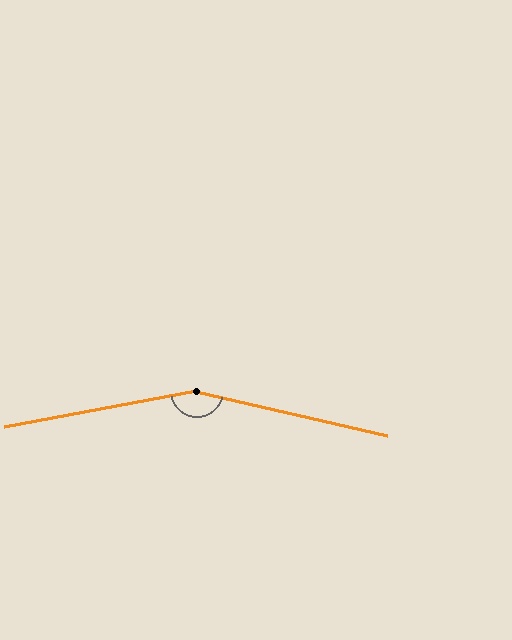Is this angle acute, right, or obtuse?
It is obtuse.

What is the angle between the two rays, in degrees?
Approximately 156 degrees.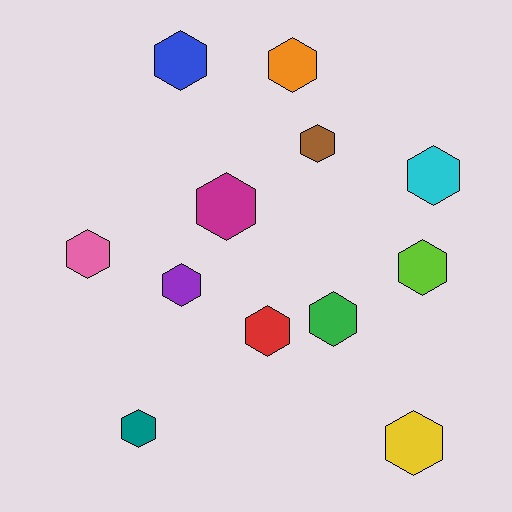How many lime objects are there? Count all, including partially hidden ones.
There is 1 lime object.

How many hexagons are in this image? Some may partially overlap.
There are 12 hexagons.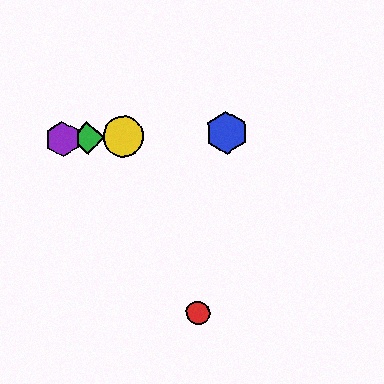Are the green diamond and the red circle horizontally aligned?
No, the green diamond is at y≈138 and the red circle is at y≈313.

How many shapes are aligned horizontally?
4 shapes (the blue hexagon, the green diamond, the yellow circle, the purple hexagon) are aligned horizontally.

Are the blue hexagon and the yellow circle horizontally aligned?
Yes, both are at y≈133.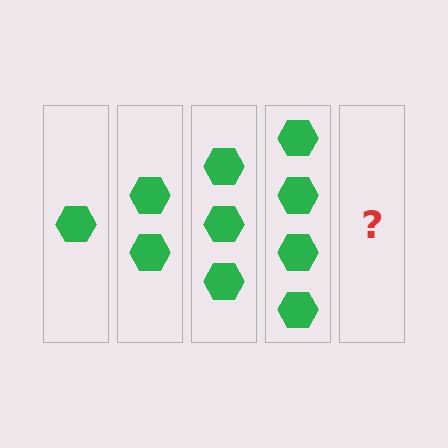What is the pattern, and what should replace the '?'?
The pattern is that each step adds one more hexagon. The '?' should be 5 hexagons.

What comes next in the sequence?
The next element should be 5 hexagons.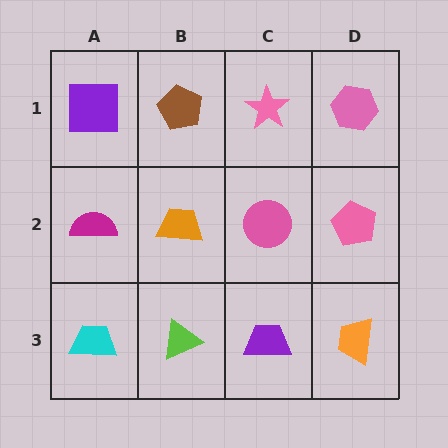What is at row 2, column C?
A pink circle.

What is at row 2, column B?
An orange trapezoid.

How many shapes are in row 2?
4 shapes.